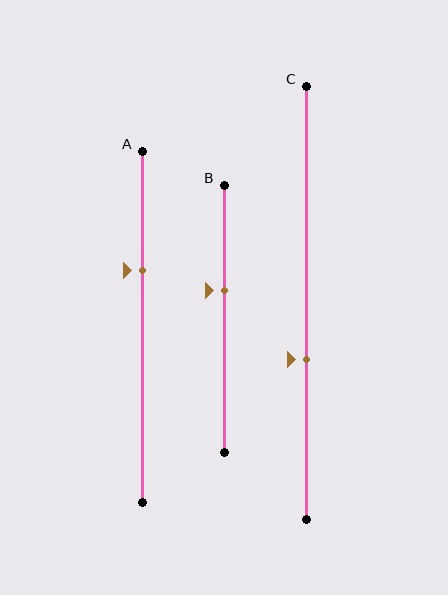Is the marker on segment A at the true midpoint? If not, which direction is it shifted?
No, the marker on segment A is shifted upward by about 16% of the segment length.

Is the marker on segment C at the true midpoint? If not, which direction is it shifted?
No, the marker on segment C is shifted downward by about 13% of the segment length.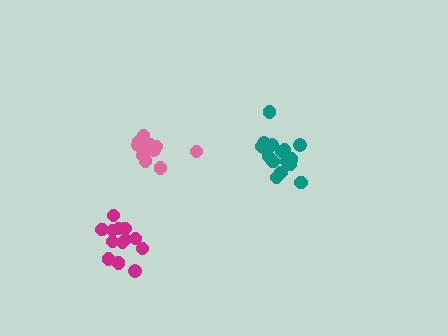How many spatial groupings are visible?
There are 3 spatial groupings.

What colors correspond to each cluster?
The clusters are colored: pink, magenta, teal.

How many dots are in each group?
Group 1: 13 dots, Group 2: 13 dots, Group 3: 17 dots (43 total).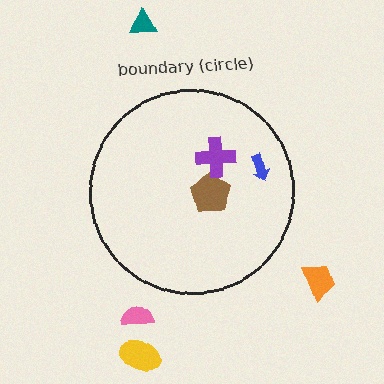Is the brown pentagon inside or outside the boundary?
Inside.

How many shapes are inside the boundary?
3 inside, 4 outside.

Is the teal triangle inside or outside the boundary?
Outside.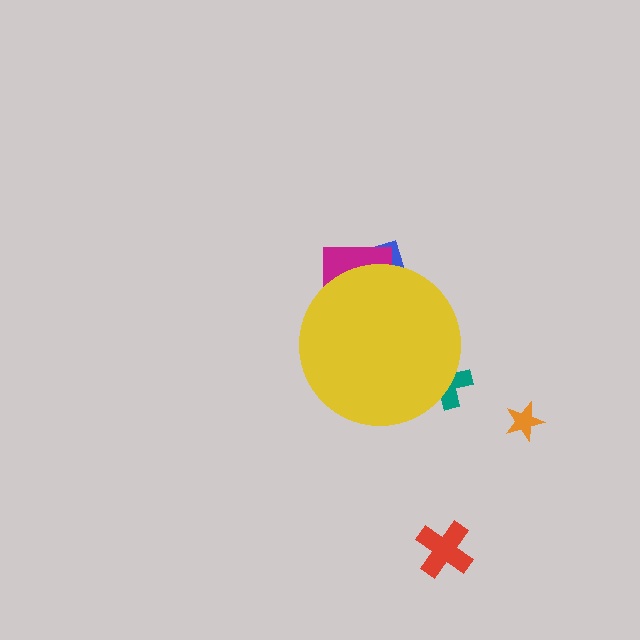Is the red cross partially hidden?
No, the red cross is fully visible.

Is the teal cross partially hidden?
Yes, the teal cross is partially hidden behind the yellow circle.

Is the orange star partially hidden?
No, the orange star is fully visible.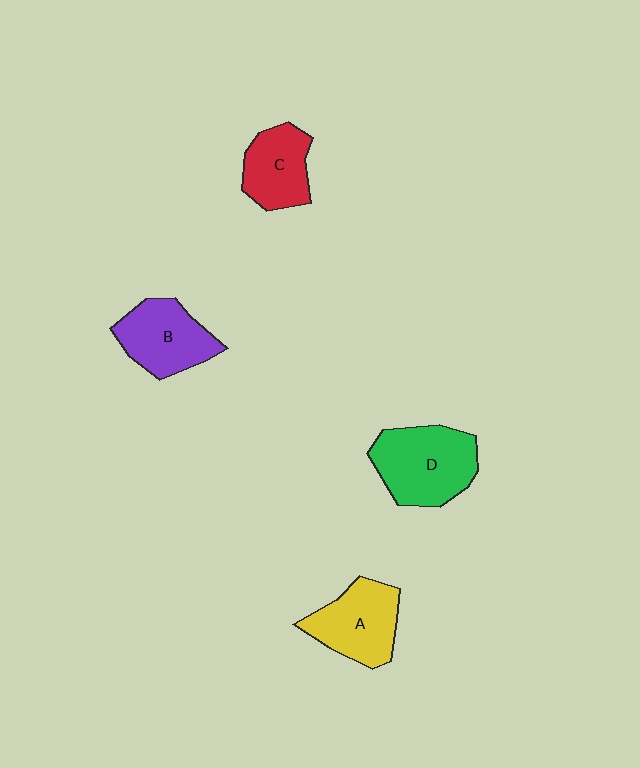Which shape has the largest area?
Shape D (green).